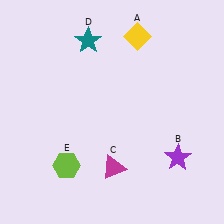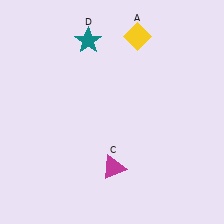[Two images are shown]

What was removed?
The lime hexagon (E), the purple star (B) were removed in Image 2.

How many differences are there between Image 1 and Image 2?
There are 2 differences between the two images.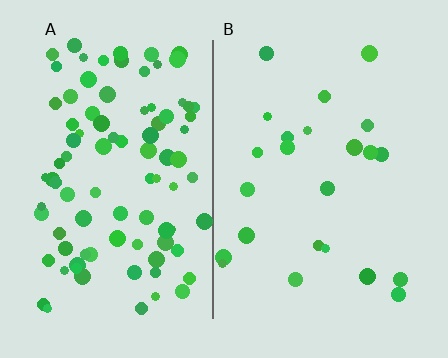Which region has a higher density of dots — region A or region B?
A (the left).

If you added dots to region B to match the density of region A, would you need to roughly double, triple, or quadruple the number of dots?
Approximately quadruple.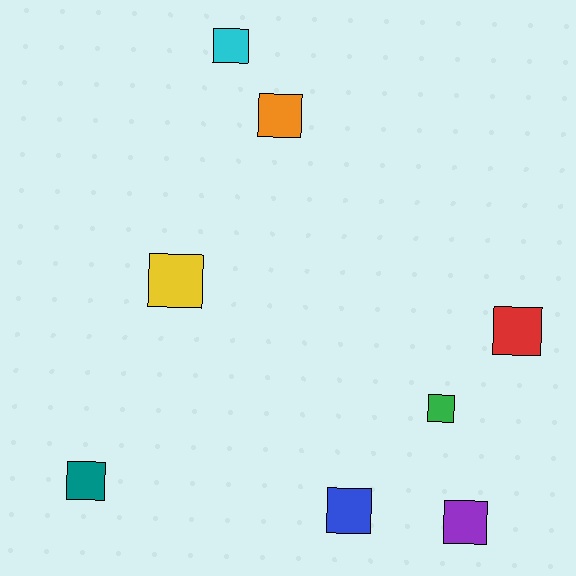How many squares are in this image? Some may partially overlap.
There are 8 squares.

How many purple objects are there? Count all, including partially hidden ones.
There is 1 purple object.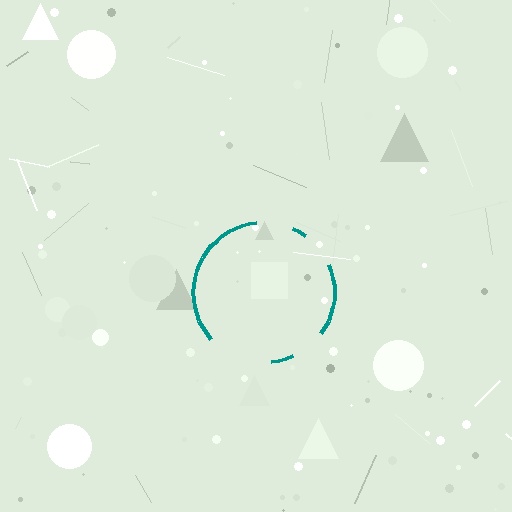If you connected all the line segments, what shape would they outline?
They would outline a circle.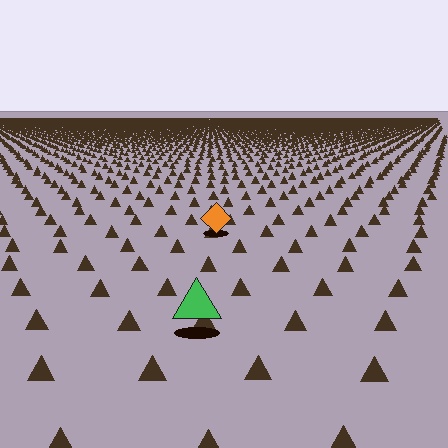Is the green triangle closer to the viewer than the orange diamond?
Yes. The green triangle is closer — you can tell from the texture gradient: the ground texture is coarser near it.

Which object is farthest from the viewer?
The orange diamond is farthest from the viewer. It appears smaller and the ground texture around it is denser.